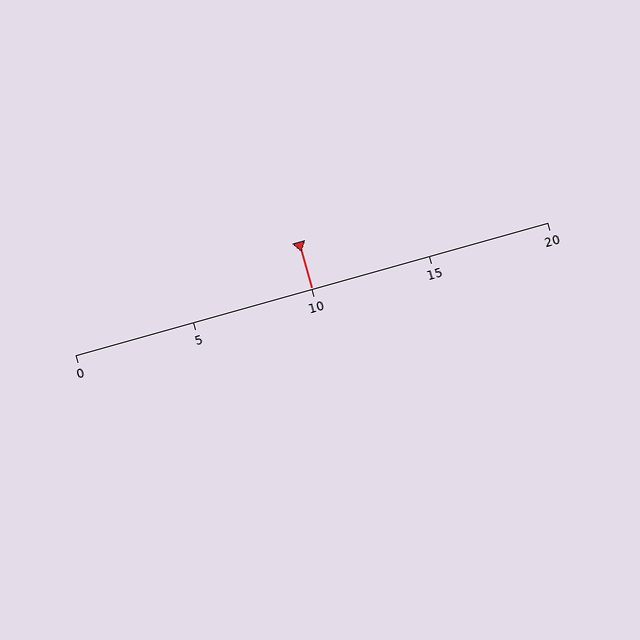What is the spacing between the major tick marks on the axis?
The major ticks are spaced 5 apart.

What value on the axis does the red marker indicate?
The marker indicates approximately 10.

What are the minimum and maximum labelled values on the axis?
The axis runs from 0 to 20.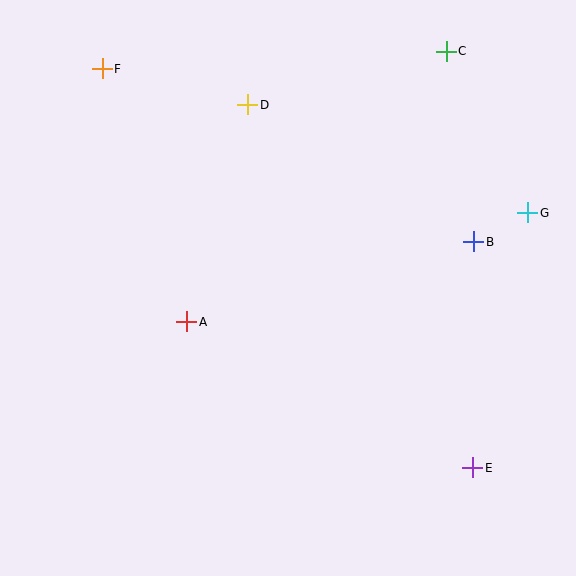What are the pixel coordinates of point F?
Point F is at (102, 69).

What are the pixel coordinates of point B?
Point B is at (474, 242).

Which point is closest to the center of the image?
Point A at (187, 322) is closest to the center.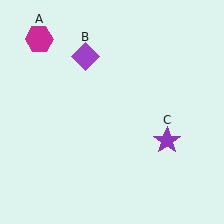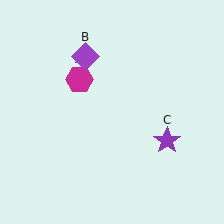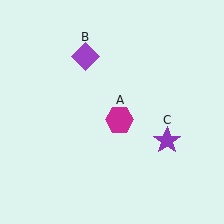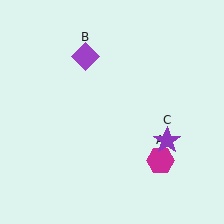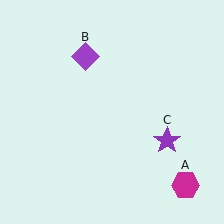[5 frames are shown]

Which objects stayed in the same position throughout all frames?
Purple diamond (object B) and purple star (object C) remained stationary.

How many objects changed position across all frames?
1 object changed position: magenta hexagon (object A).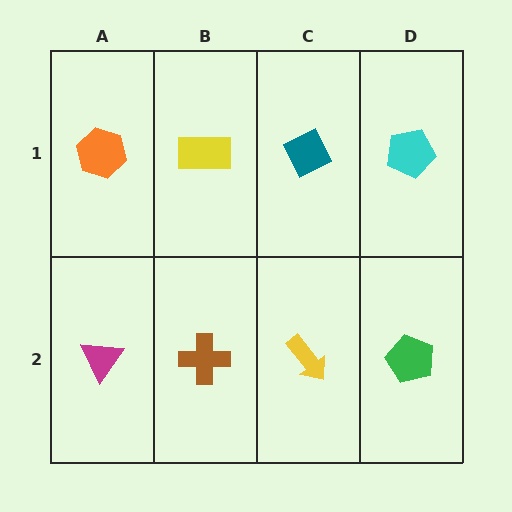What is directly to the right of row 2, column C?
A green pentagon.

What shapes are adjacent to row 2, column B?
A yellow rectangle (row 1, column B), a magenta triangle (row 2, column A), a yellow arrow (row 2, column C).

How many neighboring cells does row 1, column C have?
3.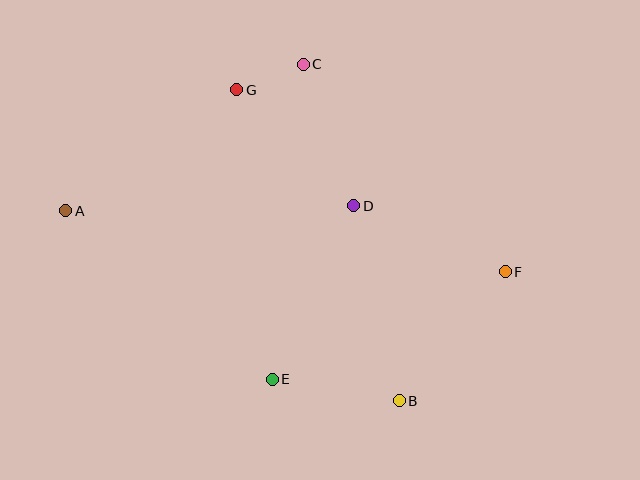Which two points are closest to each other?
Points C and G are closest to each other.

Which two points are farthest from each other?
Points A and F are farthest from each other.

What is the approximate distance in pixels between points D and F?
The distance between D and F is approximately 165 pixels.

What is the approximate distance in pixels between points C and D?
The distance between C and D is approximately 150 pixels.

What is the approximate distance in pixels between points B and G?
The distance between B and G is approximately 351 pixels.